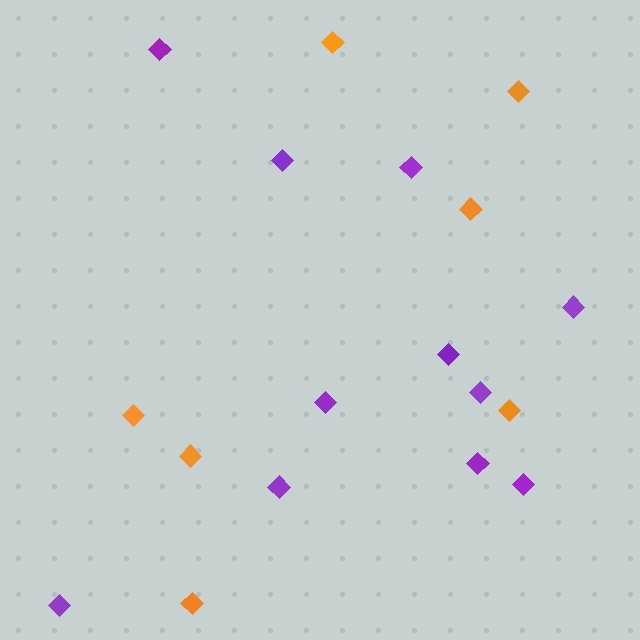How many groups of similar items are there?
There are 2 groups: one group of orange diamonds (7) and one group of purple diamonds (11).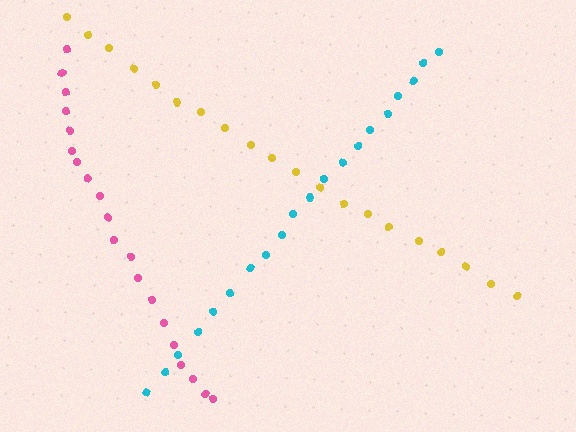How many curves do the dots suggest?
There are 3 distinct paths.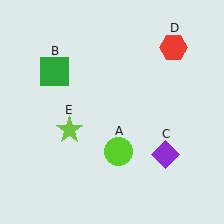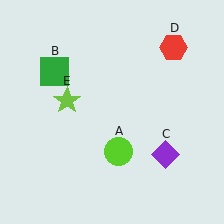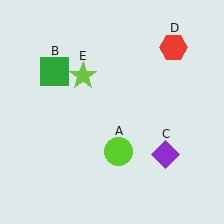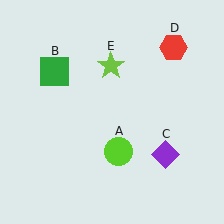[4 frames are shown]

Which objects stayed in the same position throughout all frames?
Lime circle (object A) and green square (object B) and purple diamond (object C) and red hexagon (object D) remained stationary.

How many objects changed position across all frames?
1 object changed position: lime star (object E).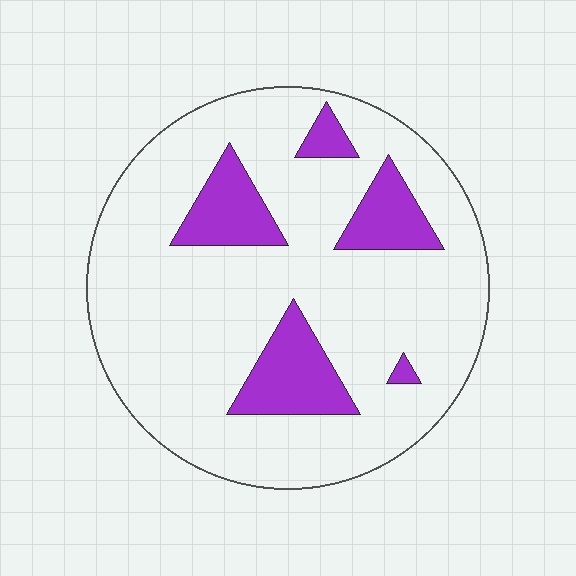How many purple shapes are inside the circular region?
5.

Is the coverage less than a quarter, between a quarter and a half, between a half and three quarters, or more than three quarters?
Less than a quarter.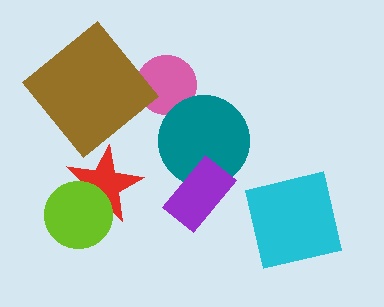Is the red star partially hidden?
Yes, it is partially covered by another shape.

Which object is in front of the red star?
The lime circle is in front of the red star.